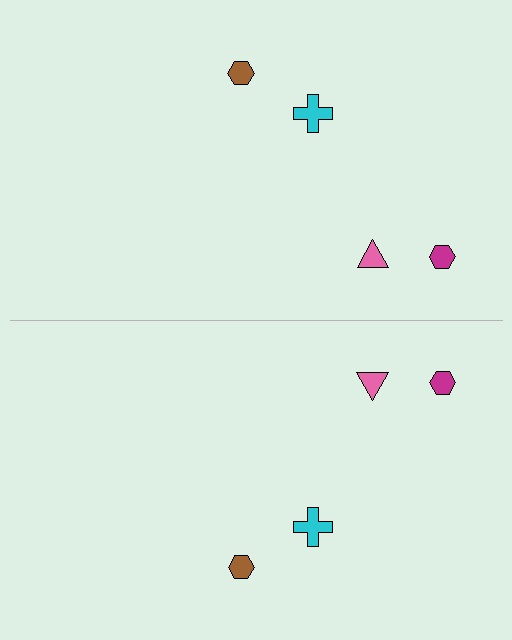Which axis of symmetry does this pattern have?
The pattern has a horizontal axis of symmetry running through the center of the image.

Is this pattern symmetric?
Yes, this pattern has bilateral (reflection) symmetry.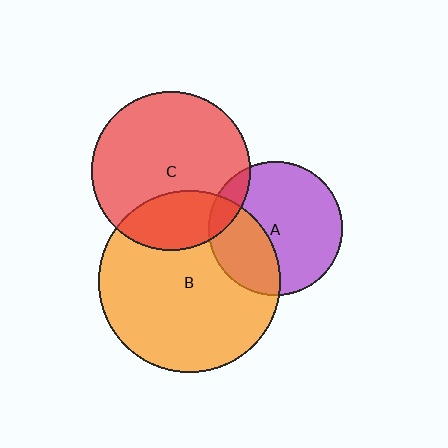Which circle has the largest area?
Circle B (orange).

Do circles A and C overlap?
Yes.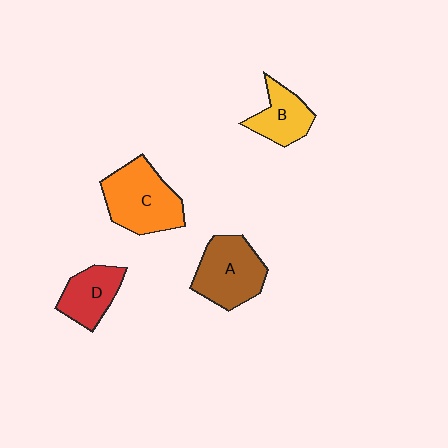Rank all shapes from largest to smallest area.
From largest to smallest: C (orange), A (brown), D (red), B (yellow).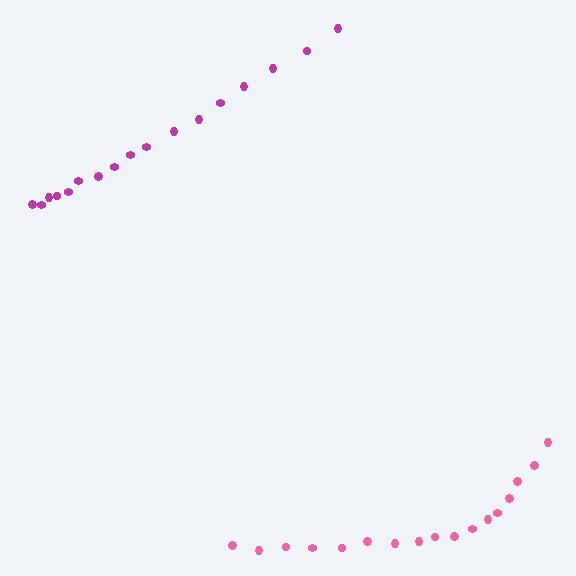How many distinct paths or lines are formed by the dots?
There are 2 distinct paths.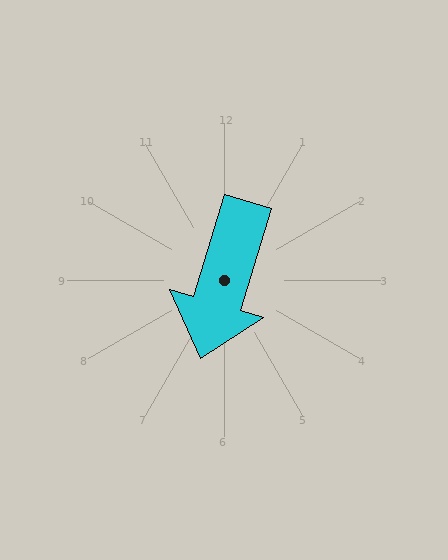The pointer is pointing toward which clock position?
Roughly 7 o'clock.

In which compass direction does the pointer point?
South.